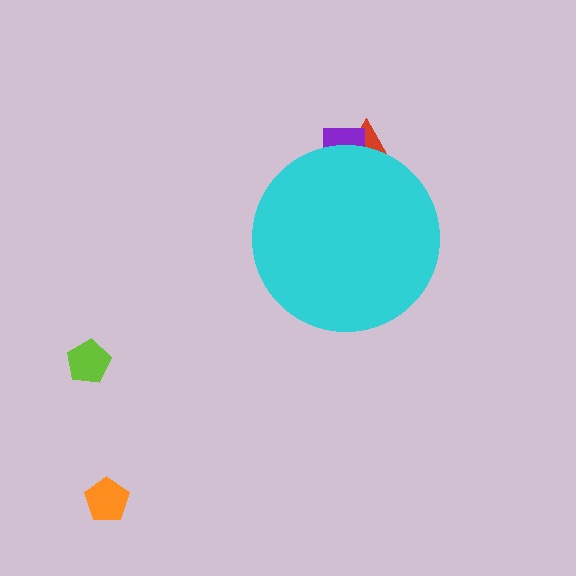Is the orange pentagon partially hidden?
No, the orange pentagon is fully visible.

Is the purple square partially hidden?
Yes, the purple square is partially hidden behind the cyan circle.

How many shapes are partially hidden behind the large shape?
2 shapes are partially hidden.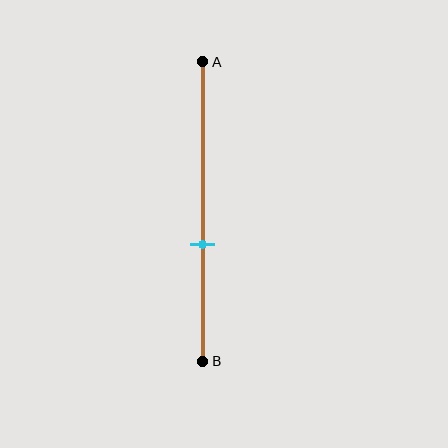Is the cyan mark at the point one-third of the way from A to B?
No, the mark is at about 60% from A, not at the 33% one-third point.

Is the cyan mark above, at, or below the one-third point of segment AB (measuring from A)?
The cyan mark is below the one-third point of segment AB.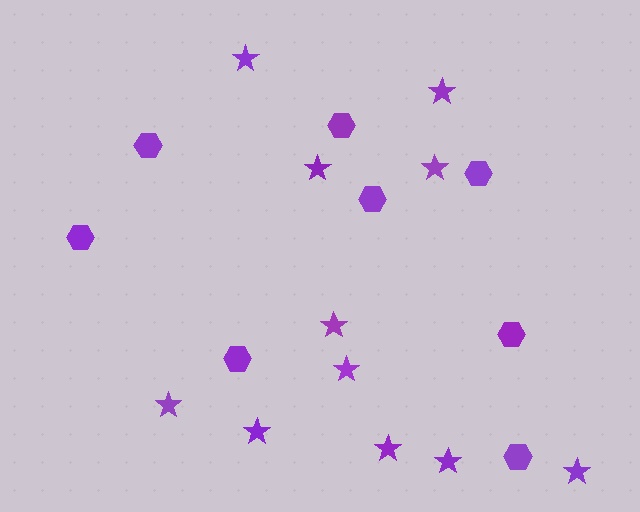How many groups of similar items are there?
There are 2 groups: one group of hexagons (8) and one group of stars (11).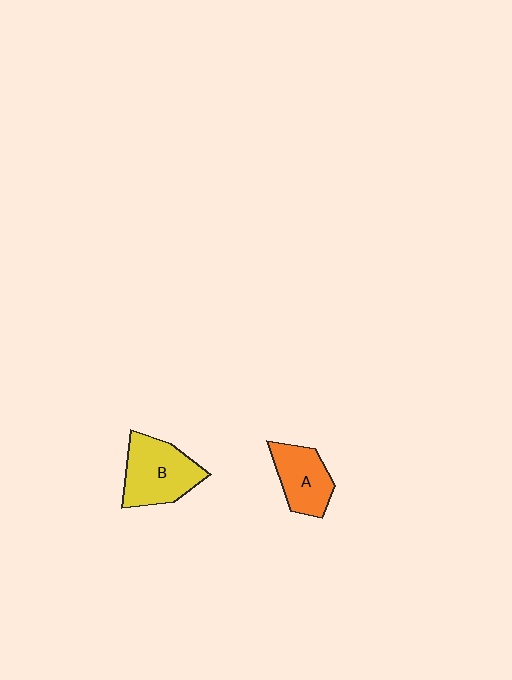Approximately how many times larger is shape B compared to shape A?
Approximately 1.3 times.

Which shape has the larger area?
Shape B (yellow).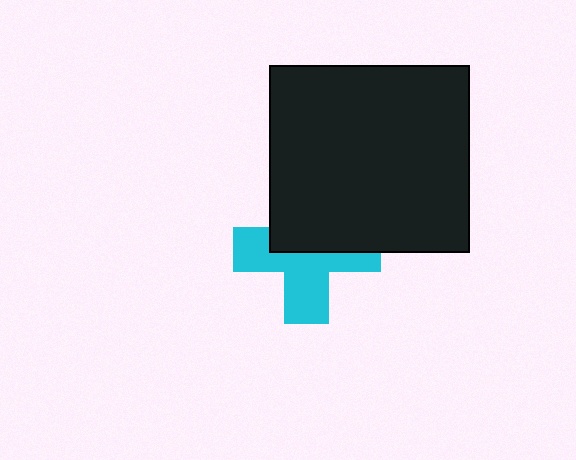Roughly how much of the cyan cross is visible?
About half of it is visible (roughly 53%).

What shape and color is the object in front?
The object in front is a black rectangle.